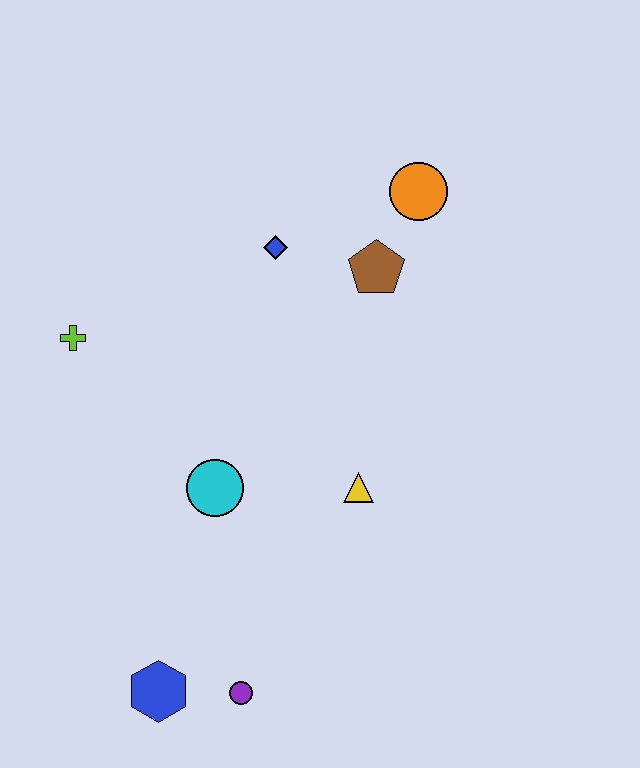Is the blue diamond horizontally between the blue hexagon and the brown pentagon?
Yes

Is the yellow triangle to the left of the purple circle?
No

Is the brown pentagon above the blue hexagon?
Yes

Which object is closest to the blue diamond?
The brown pentagon is closest to the blue diamond.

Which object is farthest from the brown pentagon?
The blue hexagon is farthest from the brown pentagon.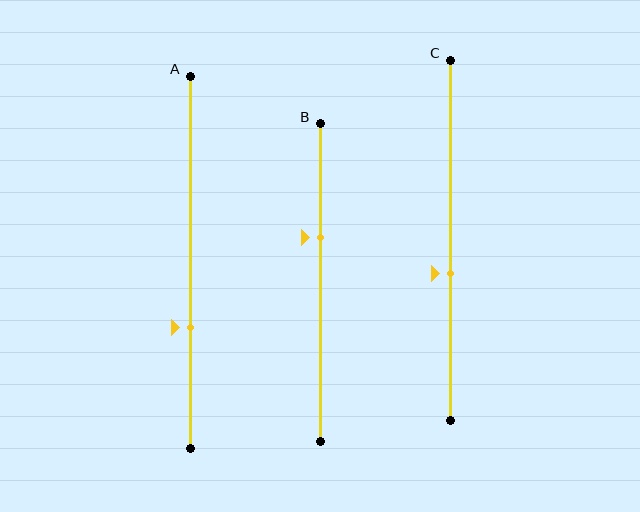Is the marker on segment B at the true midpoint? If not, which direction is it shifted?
No, the marker on segment B is shifted upward by about 14% of the segment length.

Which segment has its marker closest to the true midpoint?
Segment C has its marker closest to the true midpoint.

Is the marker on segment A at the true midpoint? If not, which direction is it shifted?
No, the marker on segment A is shifted downward by about 18% of the segment length.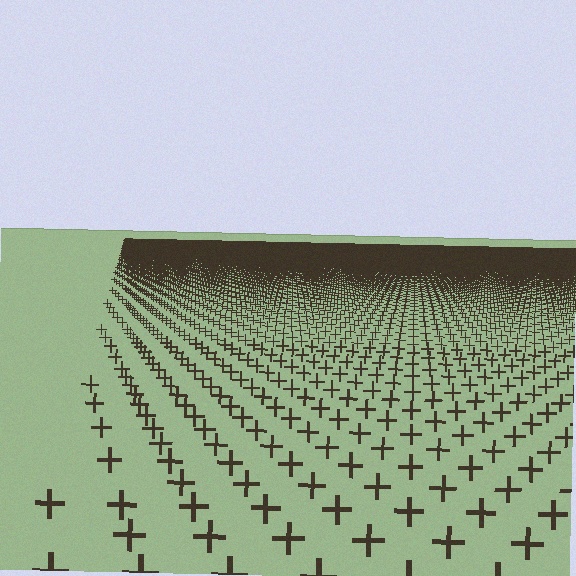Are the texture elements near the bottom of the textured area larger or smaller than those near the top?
Larger. Near the bottom, elements are closer to the viewer and appear at a bigger on-screen size.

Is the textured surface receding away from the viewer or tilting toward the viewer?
The surface is receding away from the viewer. Texture elements get smaller and denser toward the top.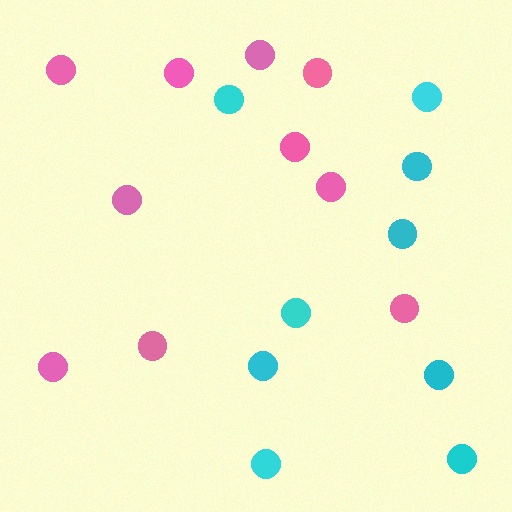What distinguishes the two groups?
There are 2 groups: one group of pink circles (10) and one group of cyan circles (9).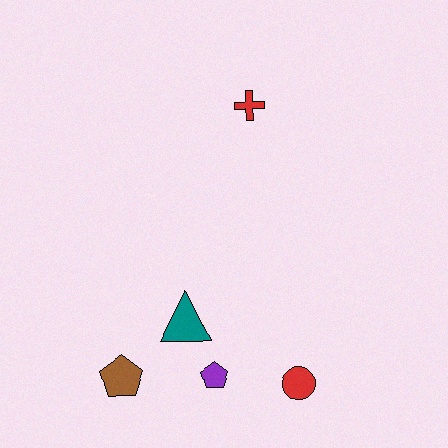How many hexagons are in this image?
There are no hexagons.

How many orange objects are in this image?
There are no orange objects.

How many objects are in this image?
There are 5 objects.